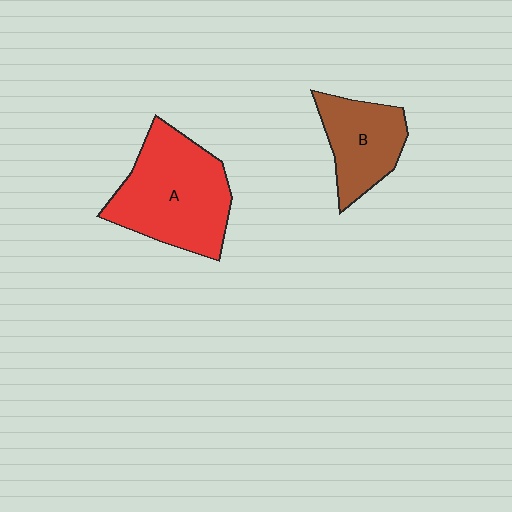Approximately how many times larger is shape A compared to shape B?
Approximately 1.7 times.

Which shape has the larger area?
Shape A (red).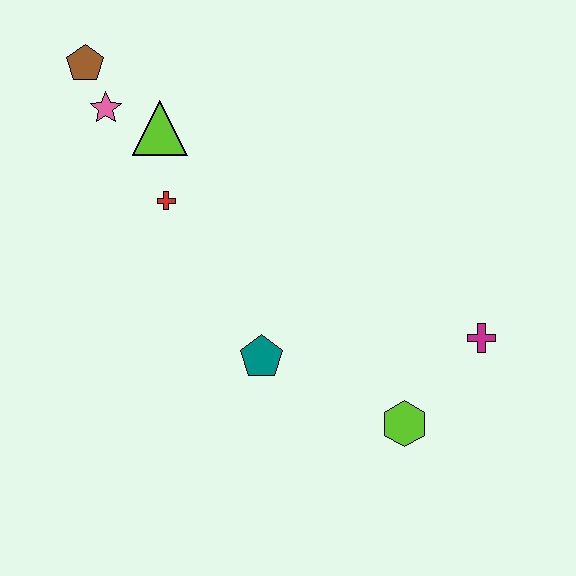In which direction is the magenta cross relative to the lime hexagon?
The magenta cross is above the lime hexagon.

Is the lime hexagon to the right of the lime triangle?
Yes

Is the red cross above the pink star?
No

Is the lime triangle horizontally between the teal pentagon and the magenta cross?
No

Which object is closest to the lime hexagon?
The magenta cross is closest to the lime hexagon.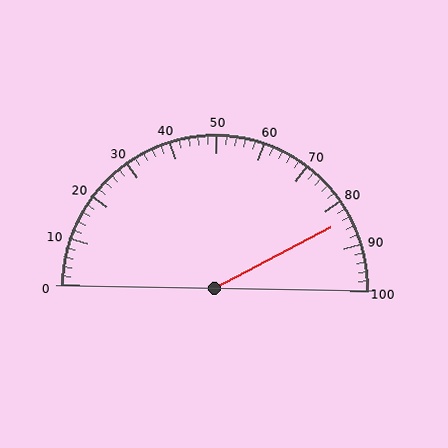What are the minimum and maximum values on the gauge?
The gauge ranges from 0 to 100.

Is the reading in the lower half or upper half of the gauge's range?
The reading is in the upper half of the range (0 to 100).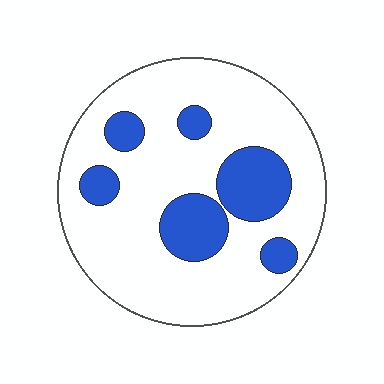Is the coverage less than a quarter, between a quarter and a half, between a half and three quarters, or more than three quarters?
Less than a quarter.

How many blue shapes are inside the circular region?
6.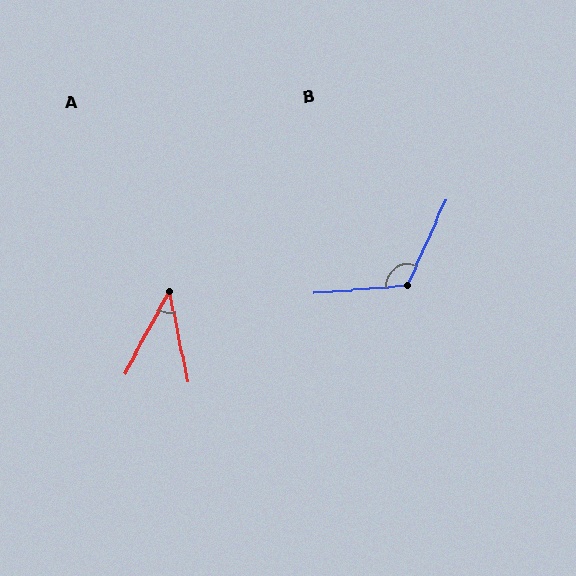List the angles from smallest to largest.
A (40°), B (119°).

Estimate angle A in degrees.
Approximately 40 degrees.